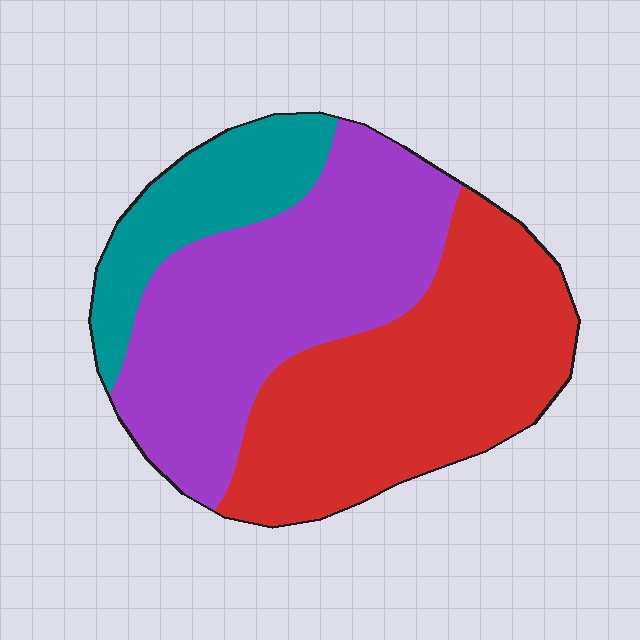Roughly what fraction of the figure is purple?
Purple takes up between a third and a half of the figure.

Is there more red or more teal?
Red.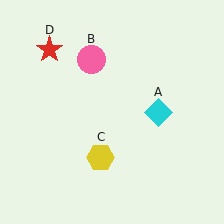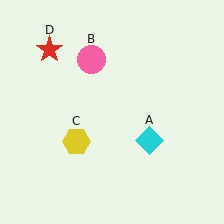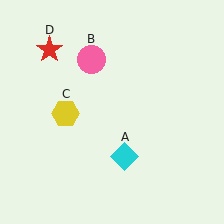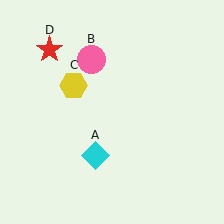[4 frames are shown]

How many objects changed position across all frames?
2 objects changed position: cyan diamond (object A), yellow hexagon (object C).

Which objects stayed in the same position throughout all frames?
Pink circle (object B) and red star (object D) remained stationary.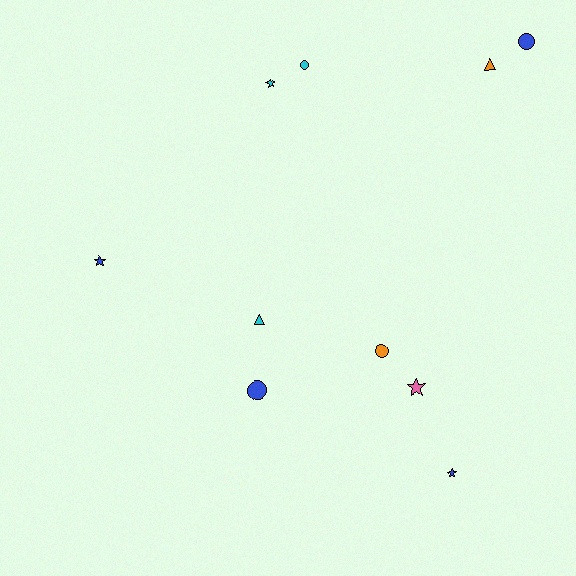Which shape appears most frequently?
Star, with 4 objects.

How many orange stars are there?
There are no orange stars.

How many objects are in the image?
There are 10 objects.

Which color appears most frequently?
Blue, with 4 objects.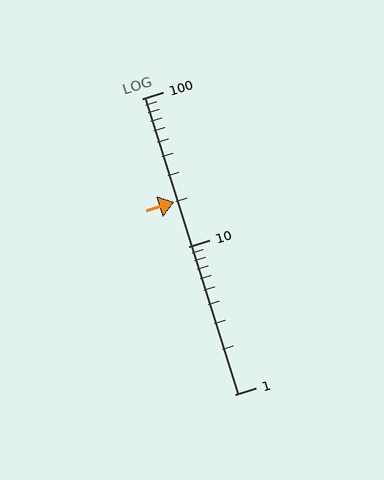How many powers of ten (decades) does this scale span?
The scale spans 2 decades, from 1 to 100.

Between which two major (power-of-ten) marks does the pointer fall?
The pointer is between 10 and 100.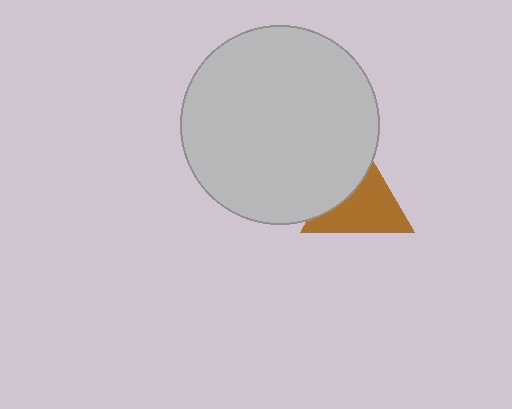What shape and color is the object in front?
The object in front is a light gray circle.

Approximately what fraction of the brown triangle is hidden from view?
Roughly 35% of the brown triangle is hidden behind the light gray circle.